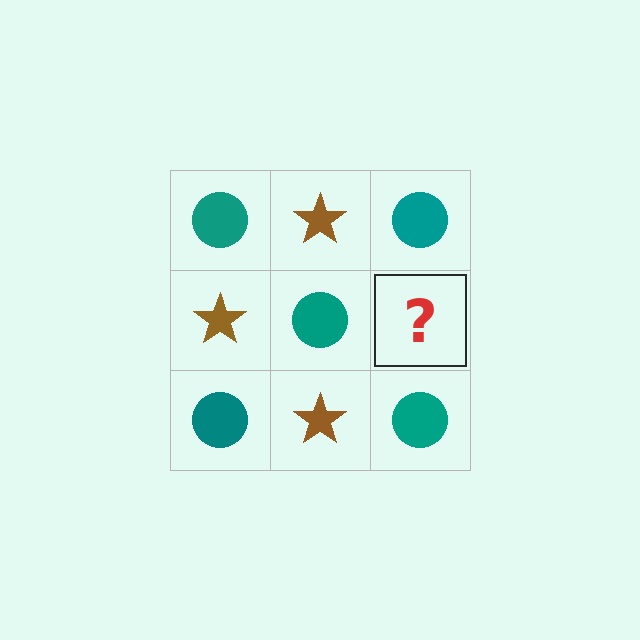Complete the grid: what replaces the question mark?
The question mark should be replaced with a brown star.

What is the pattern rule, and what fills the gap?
The rule is that it alternates teal circle and brown star in a checkerboard pattern. The gap should be filled with a brown star.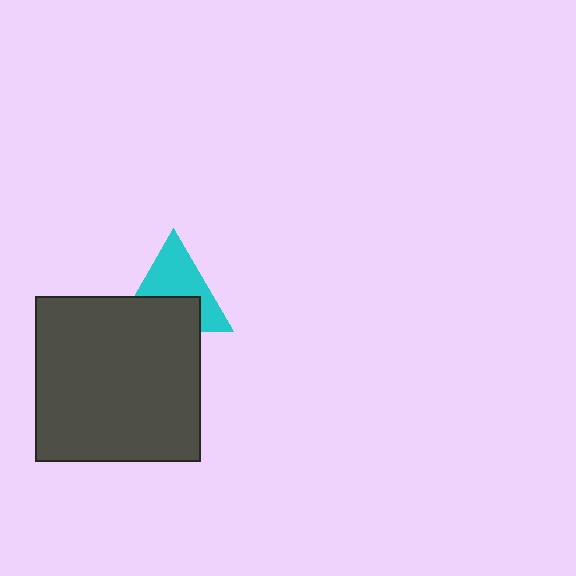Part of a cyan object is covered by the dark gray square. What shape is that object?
It is a triangle.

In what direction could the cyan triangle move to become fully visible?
The cyan triangle could move up. That would shift it out from behind the dark gray square entirely.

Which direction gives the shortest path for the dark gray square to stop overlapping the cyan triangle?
Moving down gives the shortest separation.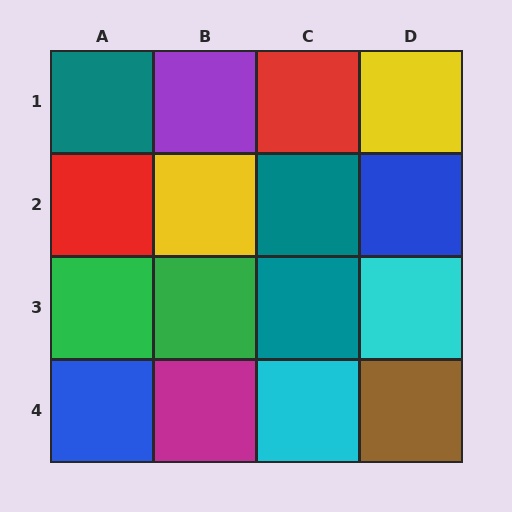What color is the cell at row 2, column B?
Yellow.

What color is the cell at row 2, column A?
Red.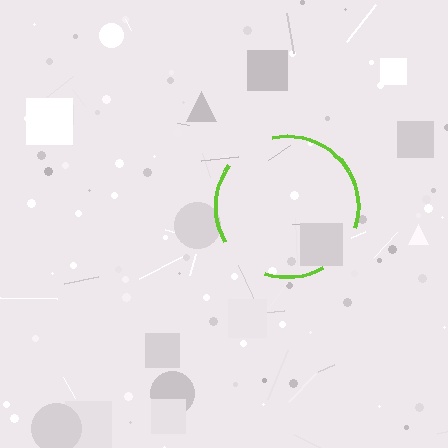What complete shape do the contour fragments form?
The contour fragments form a circle.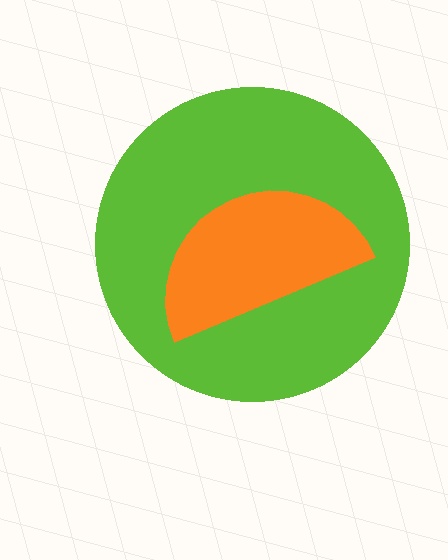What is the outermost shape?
The lime circle.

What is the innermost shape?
The orange semicircle.